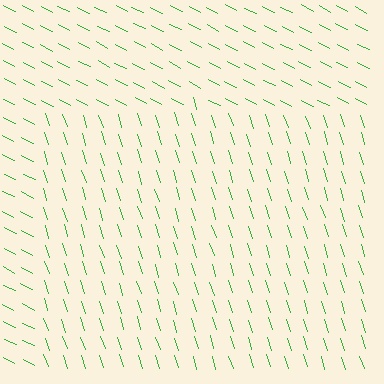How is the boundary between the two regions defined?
The boundary is defined purely by a change in line orientation (approximately 45 degrees difference). All lines are the same color and thickness.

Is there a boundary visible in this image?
Yes, there is a texture boundary formed by a change in line orientation.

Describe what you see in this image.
The image is filled with small green line segments. A rectangle region in the image has lines oriented differently from the surrounding lines, creating a visible texture boundary.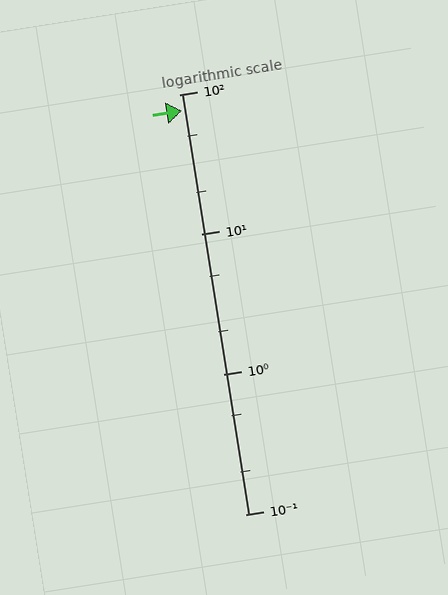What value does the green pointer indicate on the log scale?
The pointer indicates approximately 77.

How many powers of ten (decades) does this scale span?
The scale spans 3 decades, from 0.1 to 100.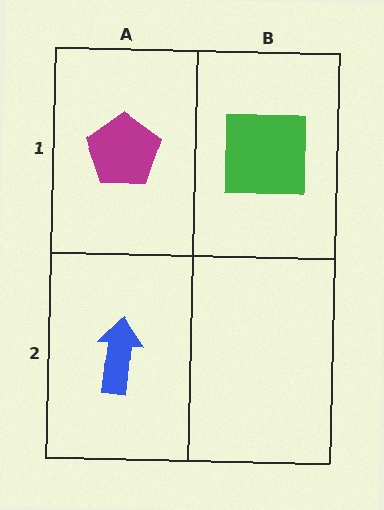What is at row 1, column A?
A magenta pentagon.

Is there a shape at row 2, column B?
No, that cell is empty.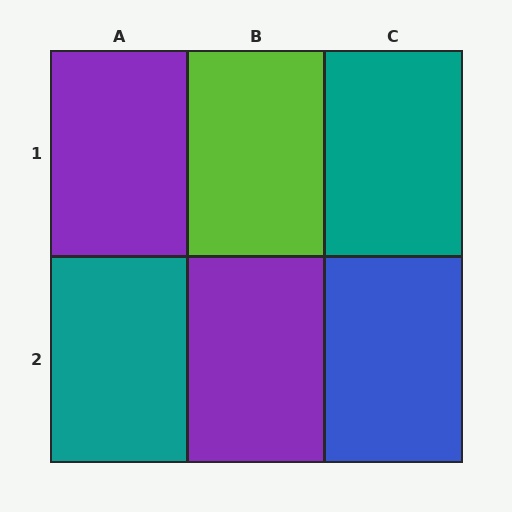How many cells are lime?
1 cell is lime.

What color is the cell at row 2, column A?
Teal.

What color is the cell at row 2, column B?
Purple.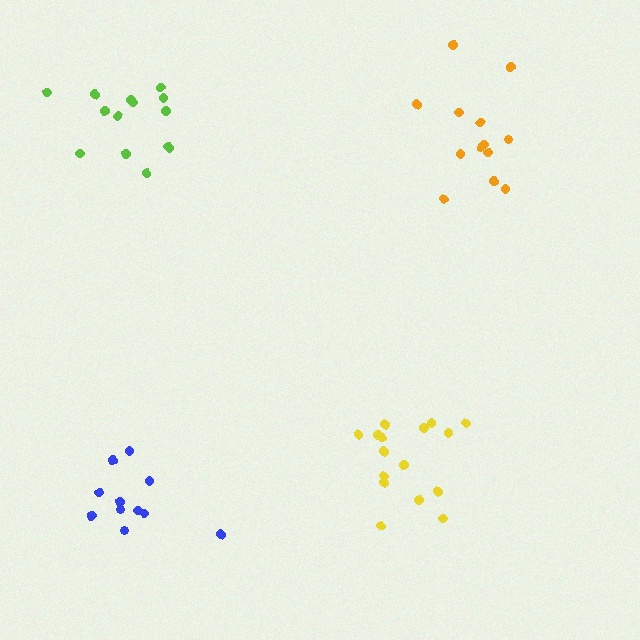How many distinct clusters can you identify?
There are 4 distinct clusters.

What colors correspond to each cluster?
The clusters are colored: yellow, orange, lime, blue.